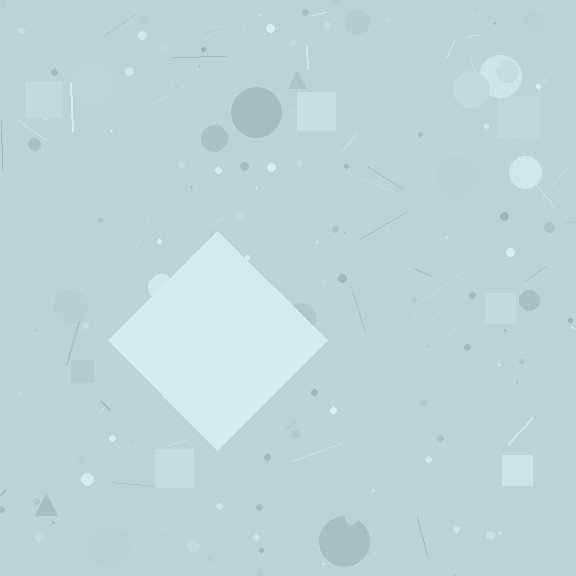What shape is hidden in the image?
A diamond is hidden in the image.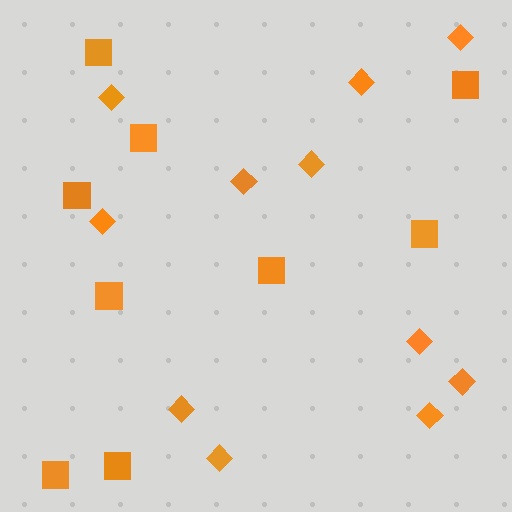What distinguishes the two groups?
There are 2 groups: one group of squares (9) and one group of diamonds (11).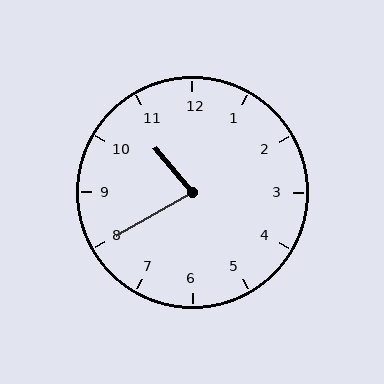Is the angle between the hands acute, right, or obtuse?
It is acute.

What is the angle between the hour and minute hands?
Approximately 80 degrees.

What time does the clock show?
10:40.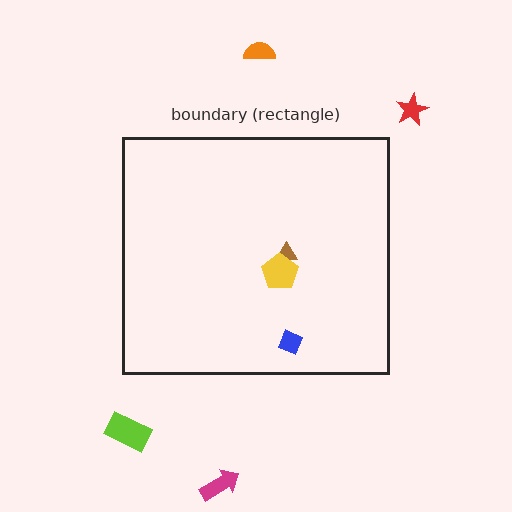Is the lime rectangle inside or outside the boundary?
Outside.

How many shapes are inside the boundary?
3 inside, 4 outside.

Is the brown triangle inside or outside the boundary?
Inside.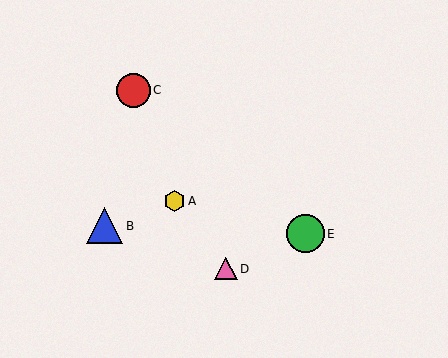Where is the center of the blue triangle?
The center of the blue triangle is at (104, 226).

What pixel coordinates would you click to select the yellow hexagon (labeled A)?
Click at (175, 201) to select the yellow hexagon A.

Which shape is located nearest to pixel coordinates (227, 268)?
The pink triangle (labeled D) at (226, 269) is nearest to that location.